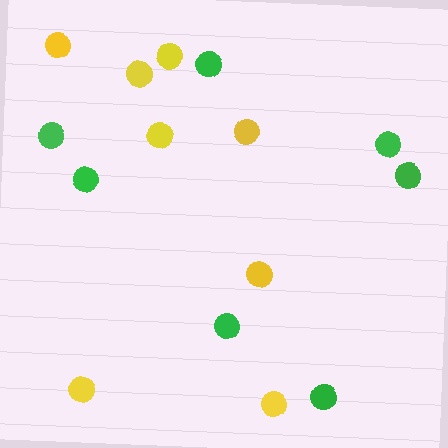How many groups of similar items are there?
There are 2 groups: one group of yellow circles (8) and one group of green circles (7).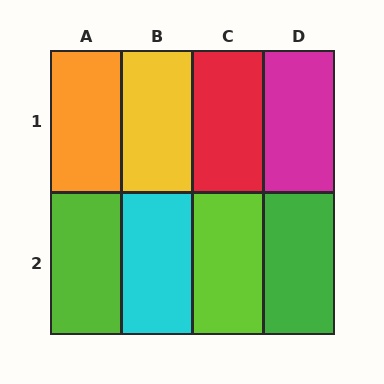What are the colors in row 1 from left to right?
Orange, yellow, red, magenta.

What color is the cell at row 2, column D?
Green.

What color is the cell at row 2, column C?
Lime.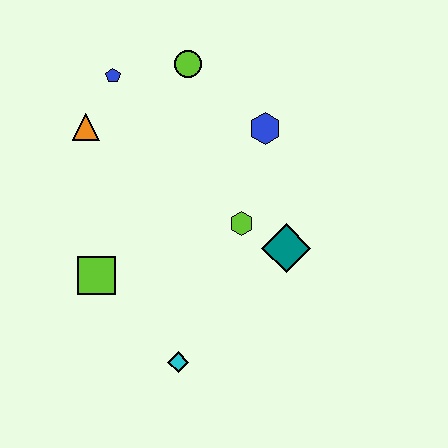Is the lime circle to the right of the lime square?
Yes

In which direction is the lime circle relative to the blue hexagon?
The lime circle is to the left of the blue hexagon.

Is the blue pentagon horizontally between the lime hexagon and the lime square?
Yes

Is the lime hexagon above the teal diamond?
Yes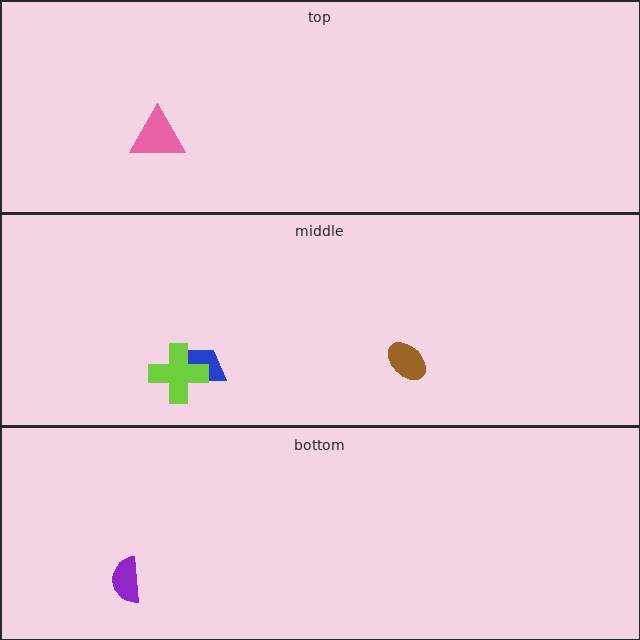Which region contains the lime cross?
The middle region.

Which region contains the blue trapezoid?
The middle region.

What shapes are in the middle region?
The blue trapezoid, the brown ellipse, the lime cross.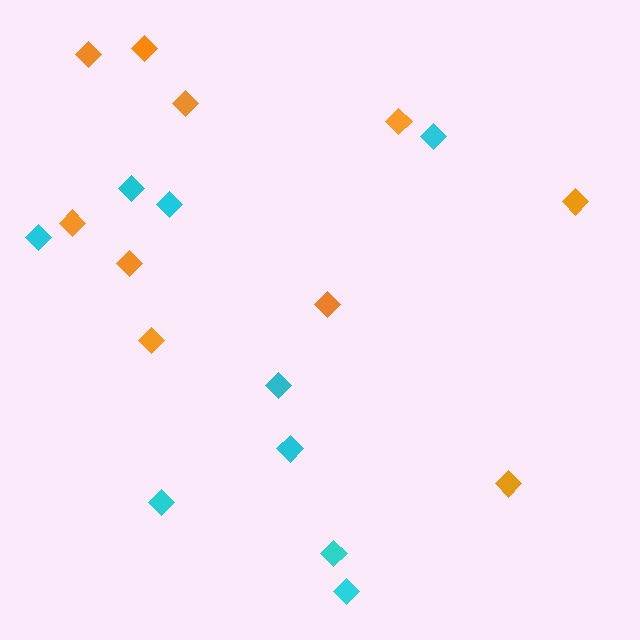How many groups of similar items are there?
There are 2 groups: one group of orange diamonds (10) and one group of cyan diamonds (9).